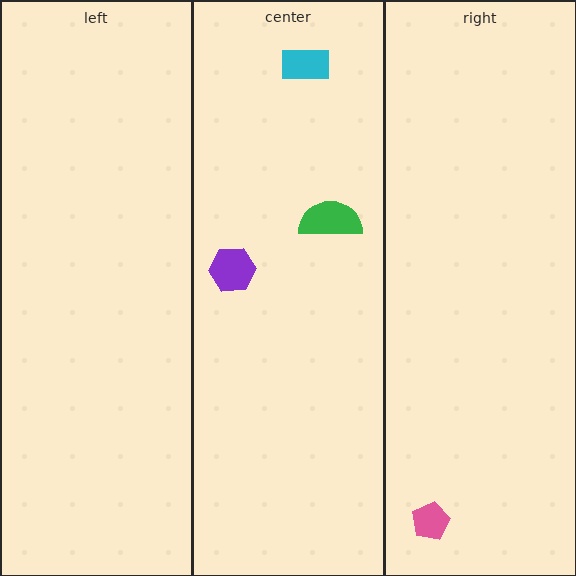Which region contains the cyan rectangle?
The center region.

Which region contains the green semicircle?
The center region.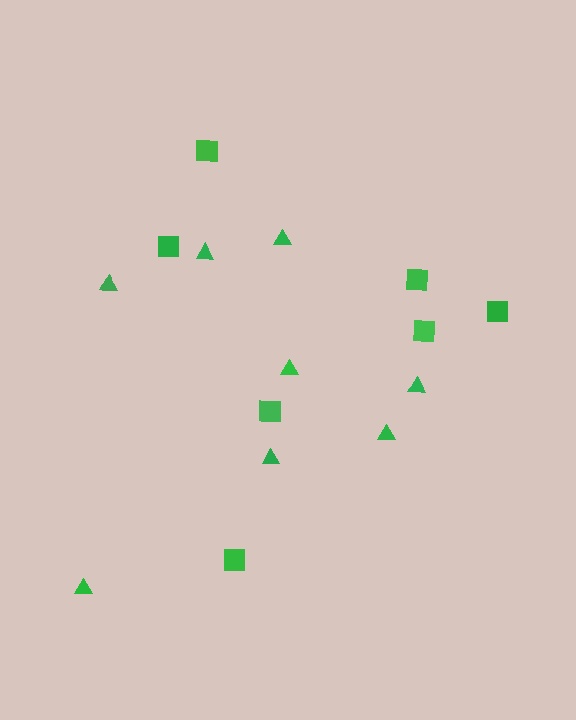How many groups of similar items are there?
There are 2 groups: one group of squares (7) and one group of triangles (8).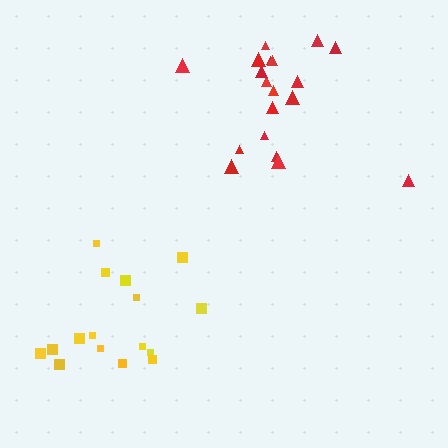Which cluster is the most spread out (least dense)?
Yellow.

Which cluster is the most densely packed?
Red.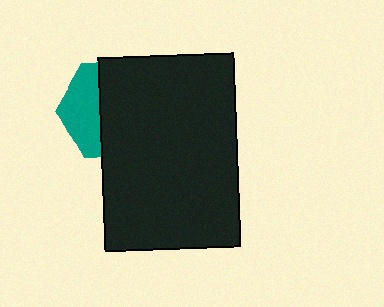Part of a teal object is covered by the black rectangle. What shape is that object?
It is a hexagon.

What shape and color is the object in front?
The object in front is a black rectangle.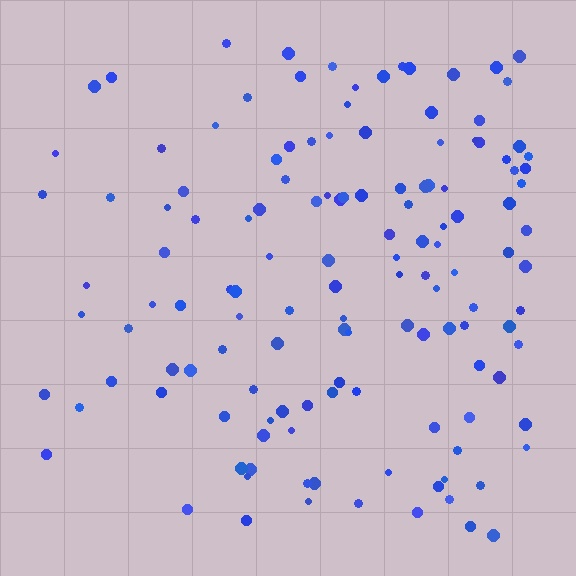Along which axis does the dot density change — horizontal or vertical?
Horizontal.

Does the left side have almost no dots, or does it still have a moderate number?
Still a moderate number, just noticeably fewer than the right.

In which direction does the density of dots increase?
From left to right, with the right side densest.